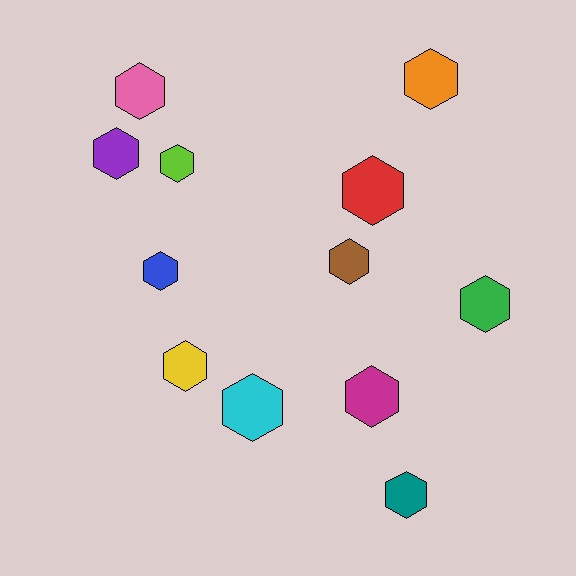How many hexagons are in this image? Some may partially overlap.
There are 12 hexagons.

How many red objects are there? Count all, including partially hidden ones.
There is 1 red object.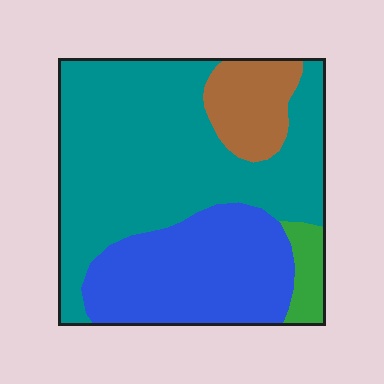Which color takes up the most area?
Teal, at roughly 55%.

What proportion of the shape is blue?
Blue covers about 30% of the shape.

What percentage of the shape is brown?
Brown covers 11% of the shape.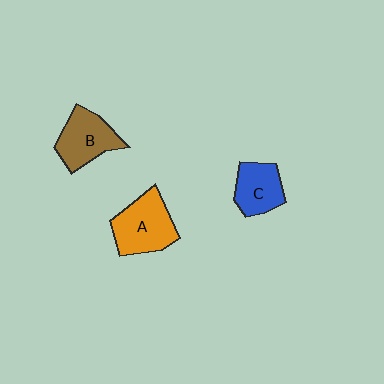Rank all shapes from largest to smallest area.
From largest to smallest: A (orange), B (brown), C (blue).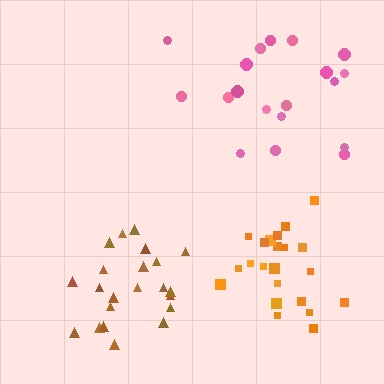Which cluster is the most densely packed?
Orange.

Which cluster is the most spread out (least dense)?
Pink.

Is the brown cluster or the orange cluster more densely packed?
Orange.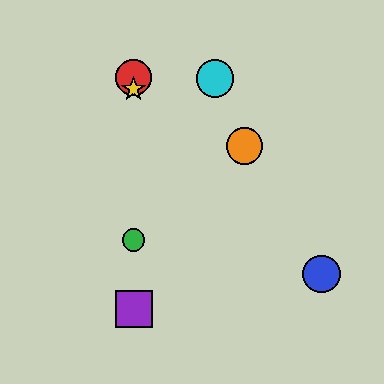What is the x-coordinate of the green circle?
The green circle is at x≈134.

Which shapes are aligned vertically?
The red circle, the green circle, the yellow star, the purple square are aligned vertically.